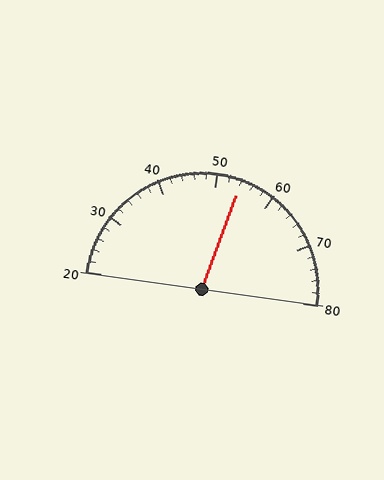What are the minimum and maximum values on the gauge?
The gauge ranges from 20 to 80.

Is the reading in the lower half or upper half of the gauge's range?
The reading is in the upper half of the range (20 to 80).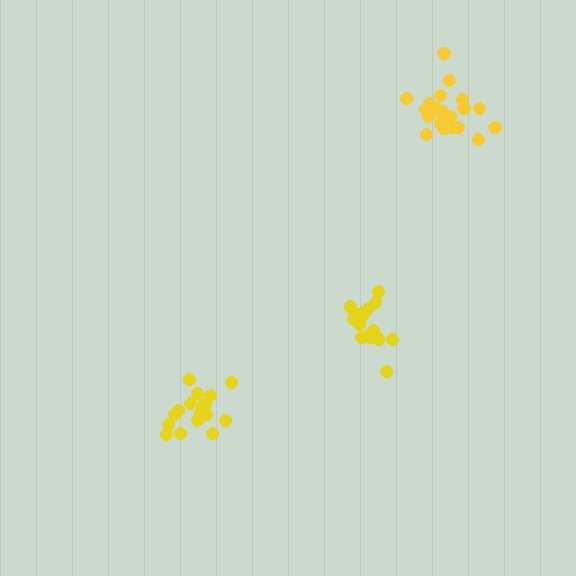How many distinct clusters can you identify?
There are 3 distinct clusters.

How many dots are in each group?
Group 1: 17 dots, Group 2: 15 dots, Group 3: 21 dots (53 total).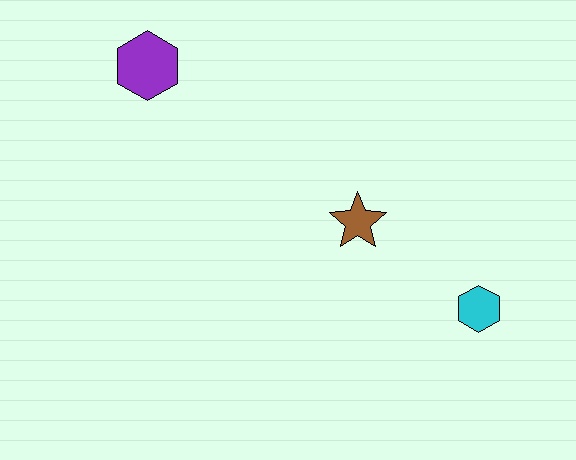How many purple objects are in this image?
There is 1 purple object.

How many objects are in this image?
There are 3 objects.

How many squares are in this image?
There are no squares.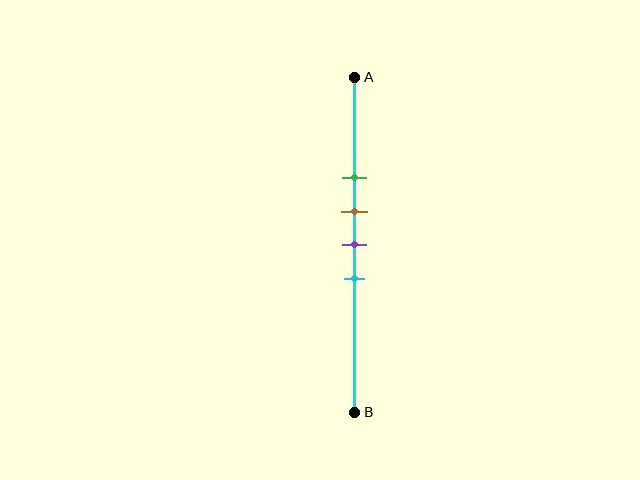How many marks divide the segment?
There are 4 marks dividing the segment.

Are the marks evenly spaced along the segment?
Yes, the marks are approximately evenly spaced.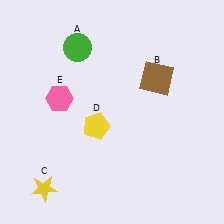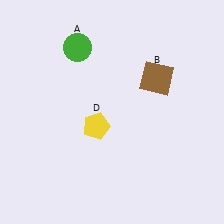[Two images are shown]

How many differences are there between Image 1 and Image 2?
There are 2 differences between the two images.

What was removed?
The yellow star (C), the pink hexagon (E) were removed in Image 2.